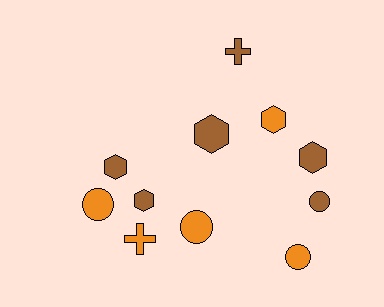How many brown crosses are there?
There is 1 brown cross.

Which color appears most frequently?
Brown, with 6 objects.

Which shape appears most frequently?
Hexagon, with 5 objects.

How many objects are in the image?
There are 11 objects.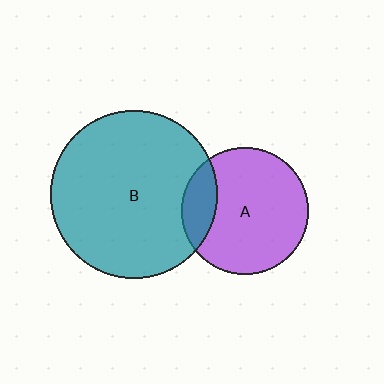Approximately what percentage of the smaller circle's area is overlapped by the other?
Approximately 15%.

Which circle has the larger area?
Circle B (teal).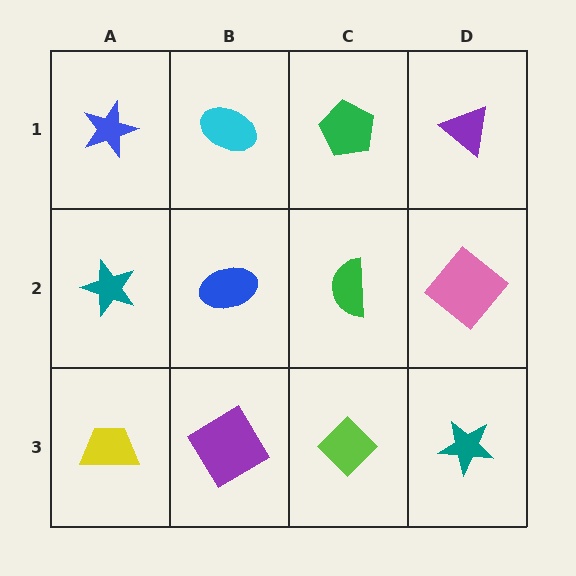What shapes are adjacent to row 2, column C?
A green pentagon (row 1, column C), a lime diamond (row 3, column C), a blue ellipse (row 2, column B), a pink diamond (row 2, column D).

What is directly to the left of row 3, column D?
A lime diamond.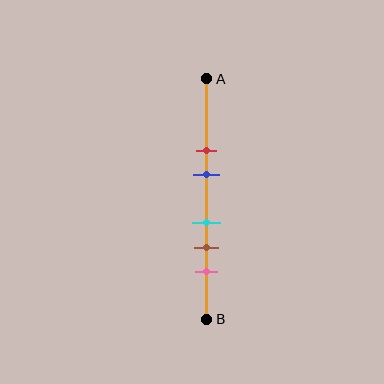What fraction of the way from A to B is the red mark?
The red mark is approximately 30% (0.3) of the way from A to B.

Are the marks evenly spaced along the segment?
No, the marks are not evenly spaced.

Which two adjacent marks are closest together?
The cyan and brown marks are the closest adjacent pair.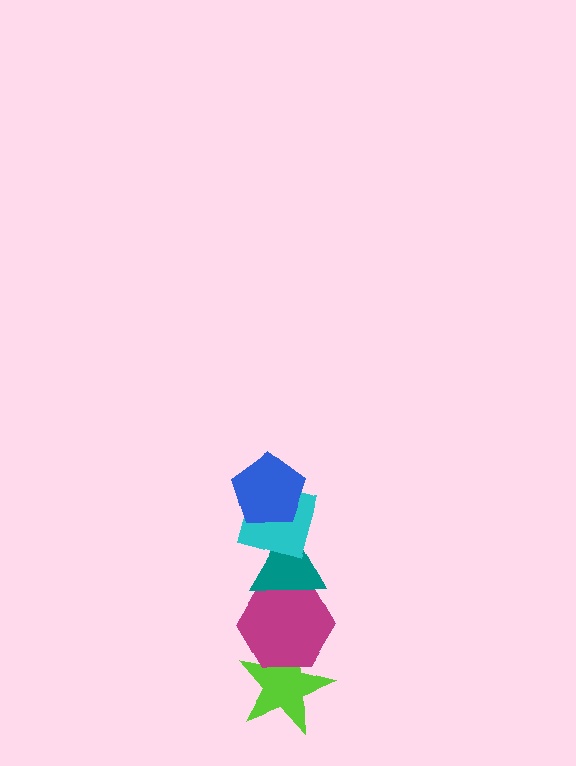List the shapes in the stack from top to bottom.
From top to bottom: the blue pentagon, the cyan diamond, the teal triangle, the magenta hexagon, the lime star.